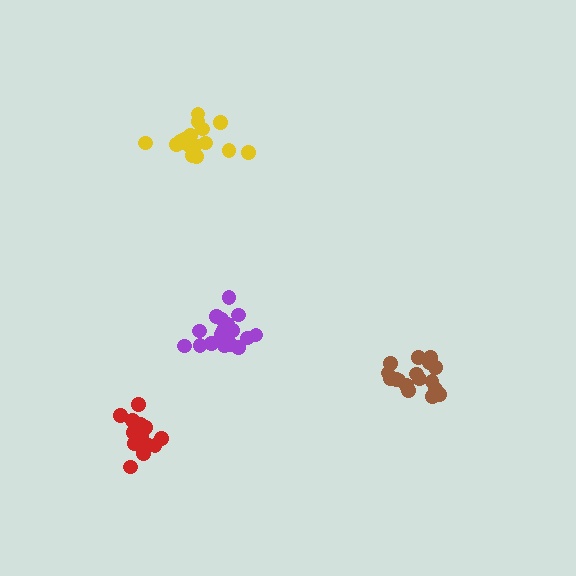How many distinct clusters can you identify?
There are 4 distinct clusters.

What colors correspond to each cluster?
The clusters are colored: brown, red, yellow, purple.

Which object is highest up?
The yellow cluster is topmost.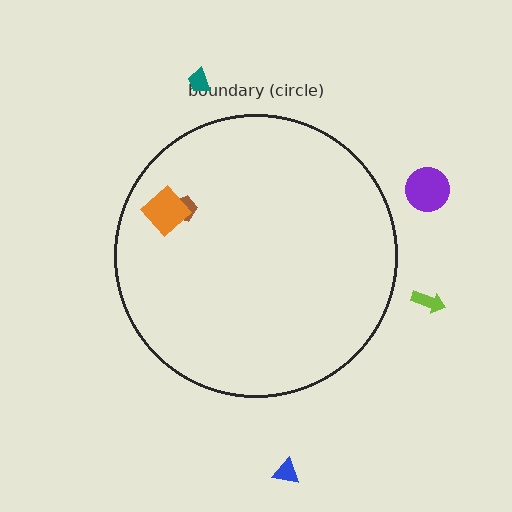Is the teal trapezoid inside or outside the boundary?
Outside.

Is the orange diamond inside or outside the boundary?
Inside.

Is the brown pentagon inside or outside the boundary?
Inside.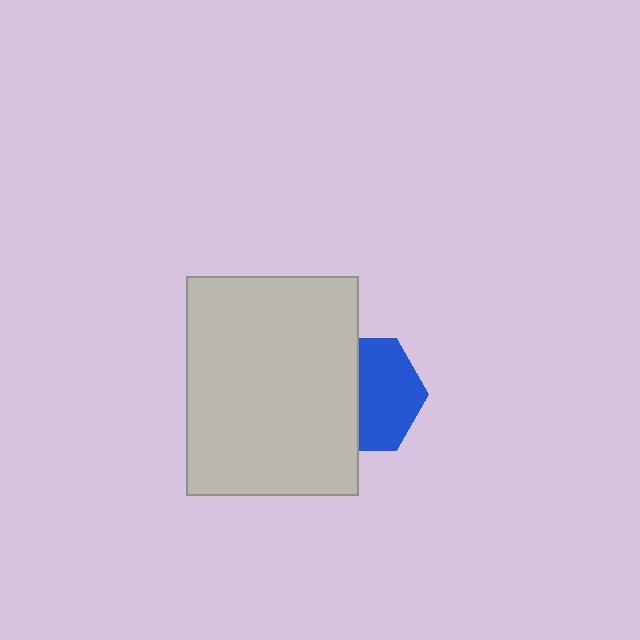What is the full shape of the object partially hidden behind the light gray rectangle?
The partially hidden object is a blue hexagon.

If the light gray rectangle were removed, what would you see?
You would see the complete blue hexagon.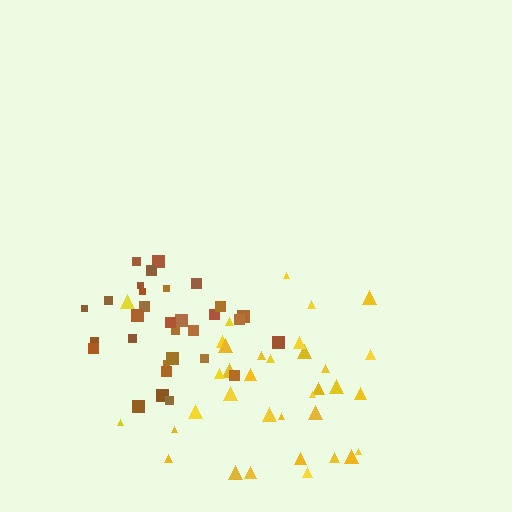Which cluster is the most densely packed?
Brown.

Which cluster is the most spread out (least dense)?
Yellow.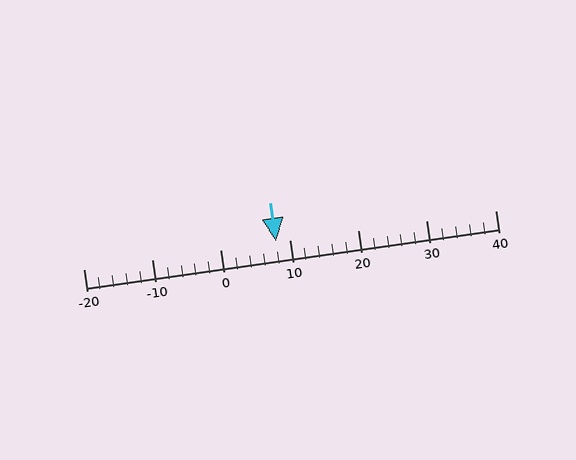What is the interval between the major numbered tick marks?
The major tick marks are spaced 10 units apart.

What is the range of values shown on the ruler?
The ruler shows values from -20 to 40.